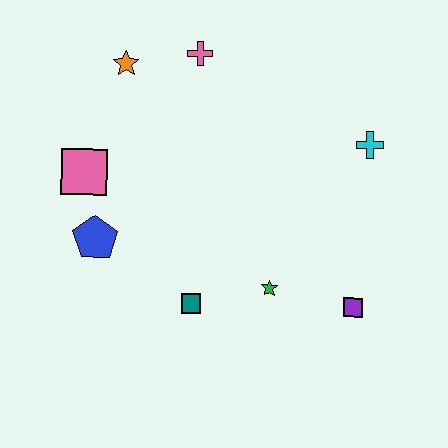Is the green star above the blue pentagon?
No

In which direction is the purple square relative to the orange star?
The purple square is below the orange star.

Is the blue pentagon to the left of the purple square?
Yes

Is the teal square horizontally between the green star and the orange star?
Yes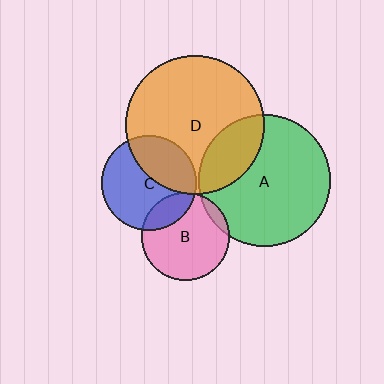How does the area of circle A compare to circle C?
Approximately 1.9 times.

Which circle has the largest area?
Circle D (orange).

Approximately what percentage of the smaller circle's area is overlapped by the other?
Approximately 20%.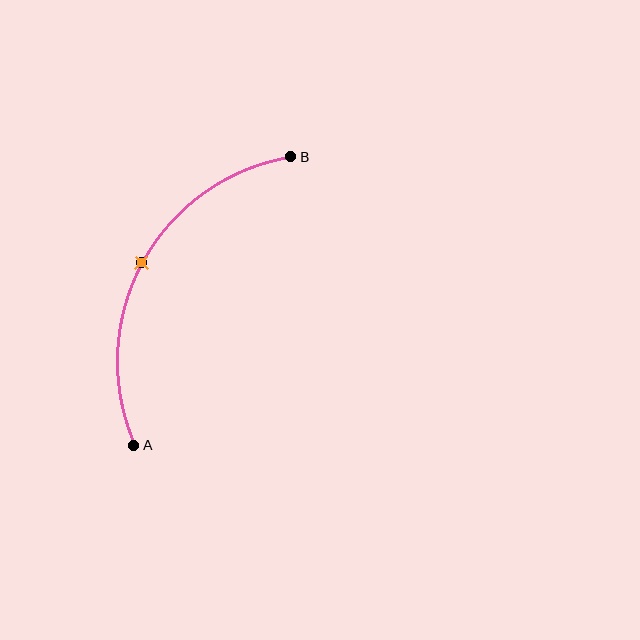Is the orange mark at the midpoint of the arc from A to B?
Yes. The orange mark lies on the arc at equal arc-length from both A and B — it is the arc midpoint.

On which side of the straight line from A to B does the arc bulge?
The arc bulges to the left of the straight line connecting A and B.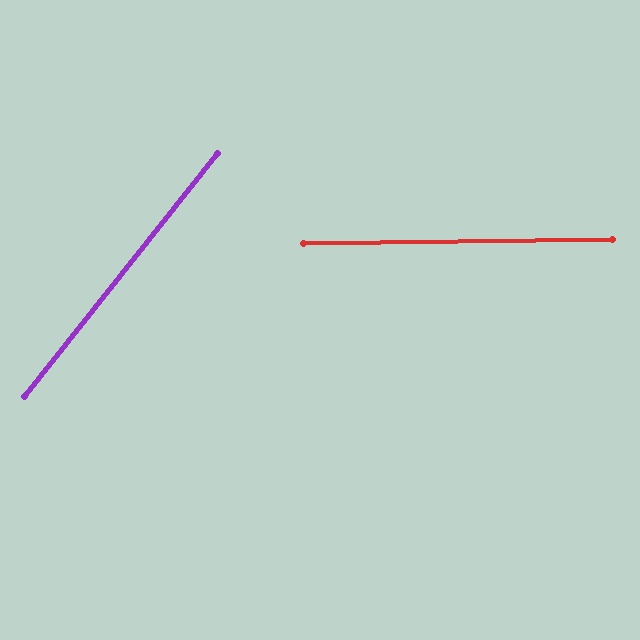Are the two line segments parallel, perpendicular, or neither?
Neither parallel nor perpendicular — they differ by about 51°.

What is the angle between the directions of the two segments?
Approximately 51 degrees.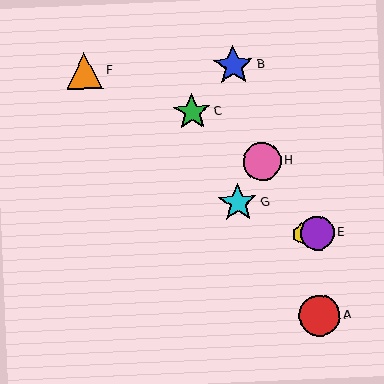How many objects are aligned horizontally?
2 objects (D, E) are aligned horizontally.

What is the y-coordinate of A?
Object A is at y≈315.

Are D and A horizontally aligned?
No, D is at y≈234 and A is at y≈315.